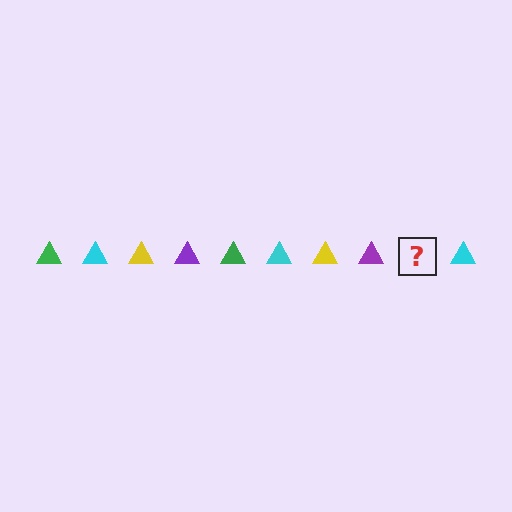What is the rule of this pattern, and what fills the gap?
The rule is that the pattern cycles through green, cyan, yellow, purple triangles. The gap should be filled with a green triangle.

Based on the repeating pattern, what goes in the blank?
The blank should be a green triangle.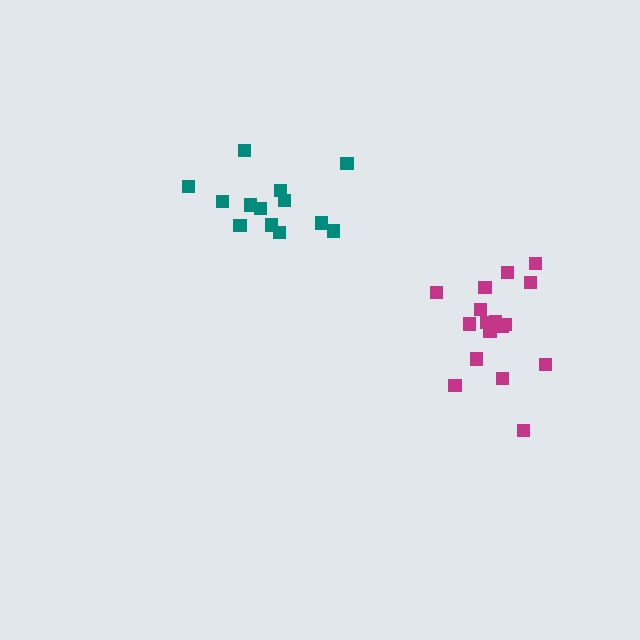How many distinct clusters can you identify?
There are 2 distinct clusters.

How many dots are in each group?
Group 1: 13 dots, Group 2: 17 dots (30 total).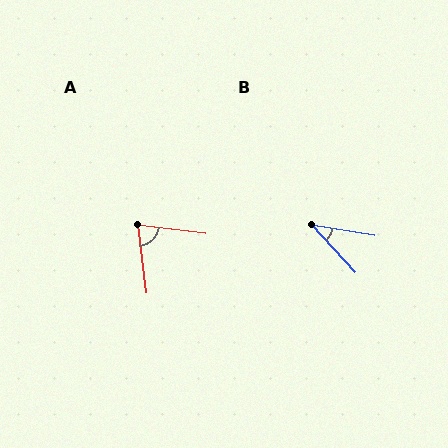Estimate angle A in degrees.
Approximately 76 degrees.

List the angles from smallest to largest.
B (39°), A (76°).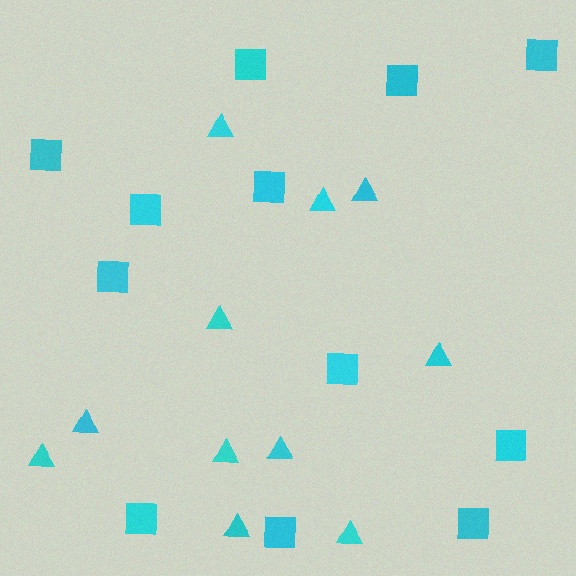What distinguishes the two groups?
There are 2 groups: one group of triangles (11) and one group of squares (12).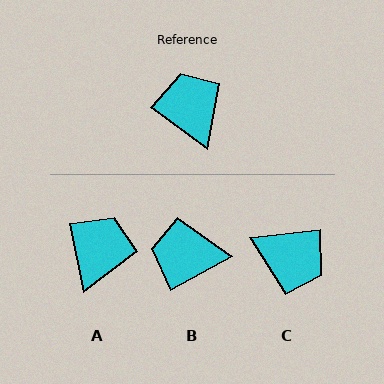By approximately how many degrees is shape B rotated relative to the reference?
Approximately 65 degrees counter-clockwise.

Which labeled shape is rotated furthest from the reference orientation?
C, about 138 degrees away.